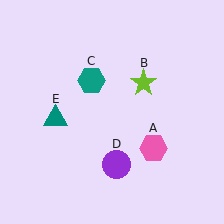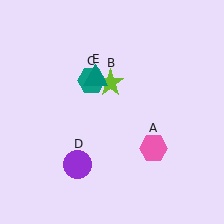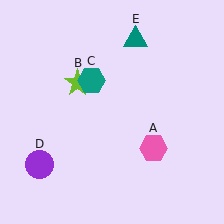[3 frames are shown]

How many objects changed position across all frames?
3 objects changed position: lime star (object B), purple circle (object D), teal triangle (object E).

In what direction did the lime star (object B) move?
The lime star (object B) moved left.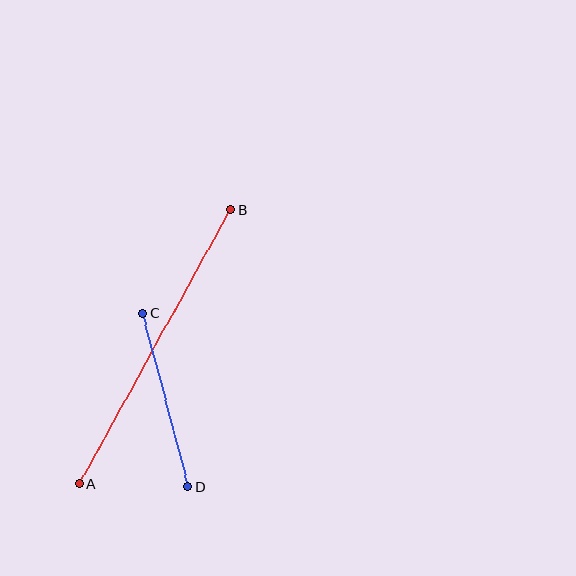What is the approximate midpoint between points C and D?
The midpoint is at approximately (165, 400) pixels.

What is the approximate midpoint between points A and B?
The midpoint is at approximately (155, 347) pixels.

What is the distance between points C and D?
The distance is approximately 179 pixels.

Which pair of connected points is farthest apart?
Points A and B are farthest apart.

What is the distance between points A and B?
The distance is approximately 313 pixels.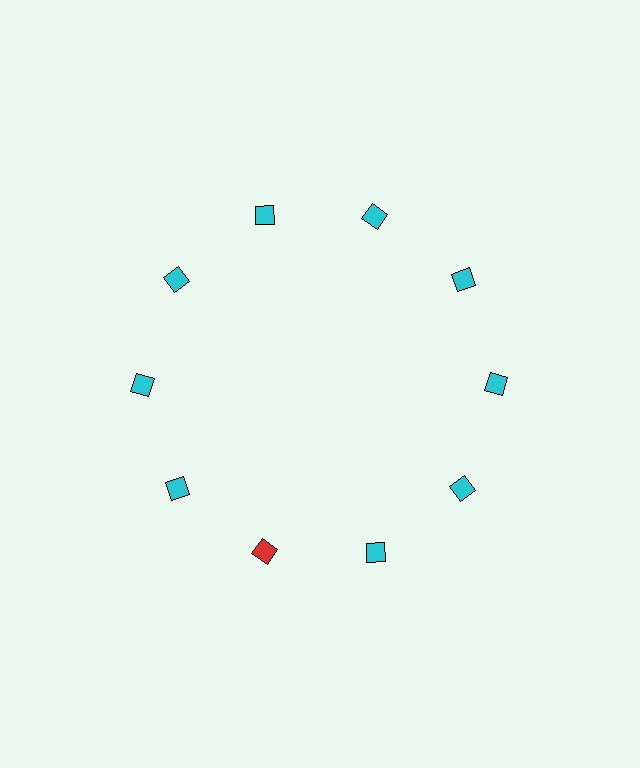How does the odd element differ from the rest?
It has a different color: red instead of cyan.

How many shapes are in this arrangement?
There are 10 shapes arranged in a ring pattern.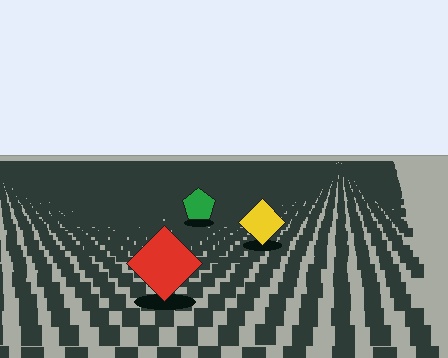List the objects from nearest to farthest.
From nearest to farthest: the red diamond, the yellow diamond, the green pentagon.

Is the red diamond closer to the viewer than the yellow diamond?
Yes. The red diamond is closer — you can tell from the texture gradient: the ground texture is coarser near it.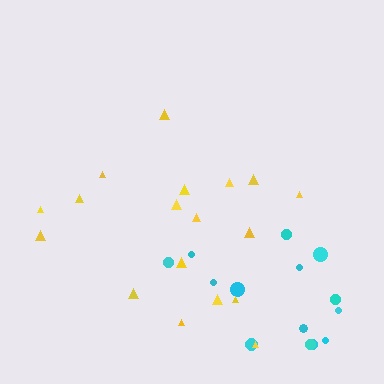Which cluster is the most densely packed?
Yellow.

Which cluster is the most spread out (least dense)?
Cyan.